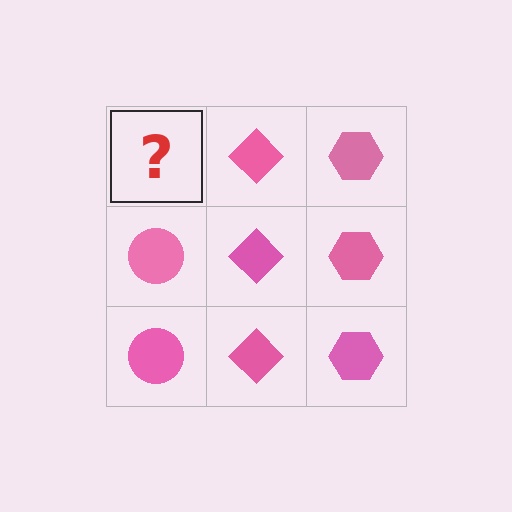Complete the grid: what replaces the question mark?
The question mark should be replaced with a pink circle.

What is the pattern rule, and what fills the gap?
The rule is that each column has a consistent shape. The gap should be filled with a pink circle.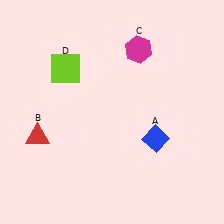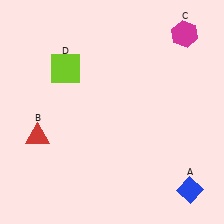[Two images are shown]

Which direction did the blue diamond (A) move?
The blue diamond (A) moved down.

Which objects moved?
The objects that moved are: the blue diamond (A), the magenta hexagon (C).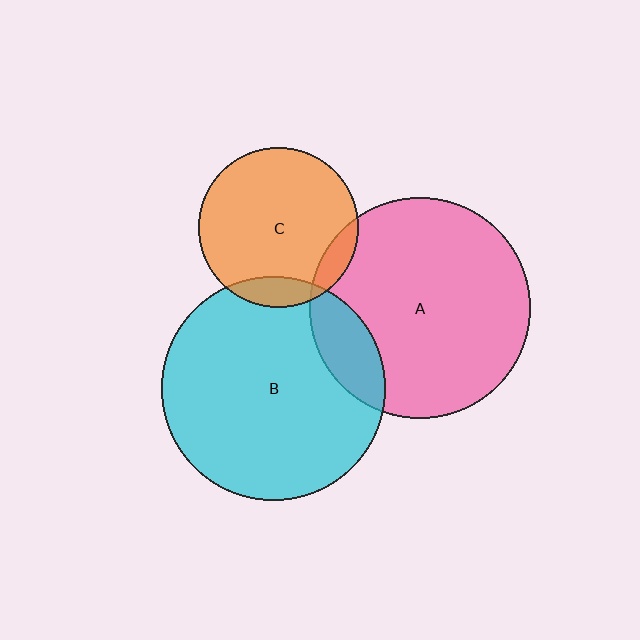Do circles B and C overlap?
Yes.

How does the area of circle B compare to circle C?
Approximately 1.9 times.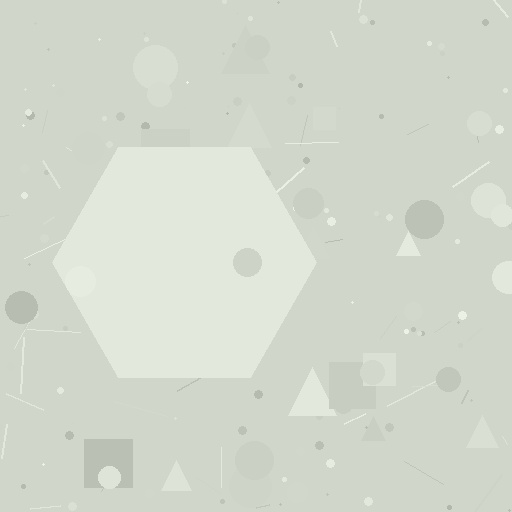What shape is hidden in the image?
A hexagon is hidden in the image.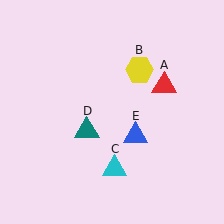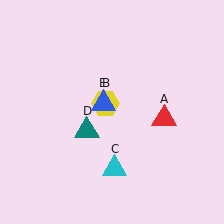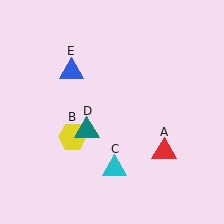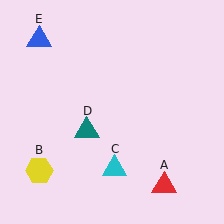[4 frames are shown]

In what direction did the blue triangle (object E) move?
The blue triangle (object E) moved up and to the left.